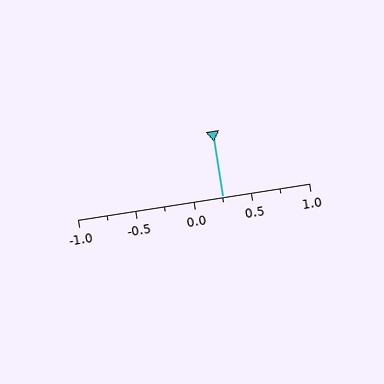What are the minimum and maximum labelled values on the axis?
The axis runs from -1.0 to 1.0.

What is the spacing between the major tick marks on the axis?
The major ticks are spaced 0.5 apart.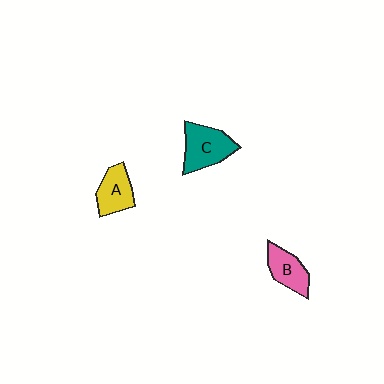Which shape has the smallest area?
Shape B (pink).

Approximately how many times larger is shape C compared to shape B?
Approximately 1.4 times.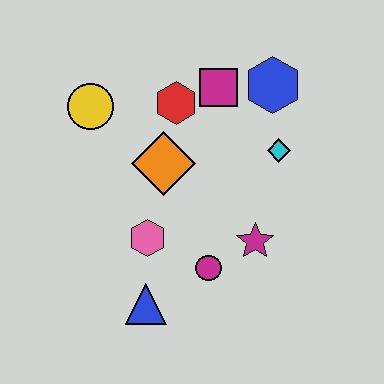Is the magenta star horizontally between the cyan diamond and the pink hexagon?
Yes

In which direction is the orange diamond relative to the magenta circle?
The orange diamond is above the magenta circle.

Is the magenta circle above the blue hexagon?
No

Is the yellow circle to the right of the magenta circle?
No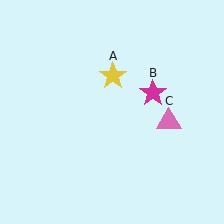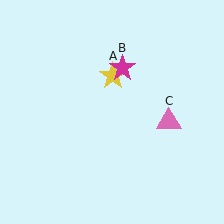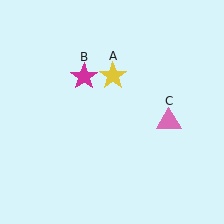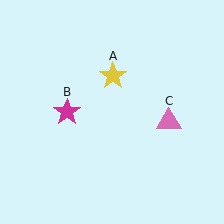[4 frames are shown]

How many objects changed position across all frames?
1 object changed position: magenta star (object B).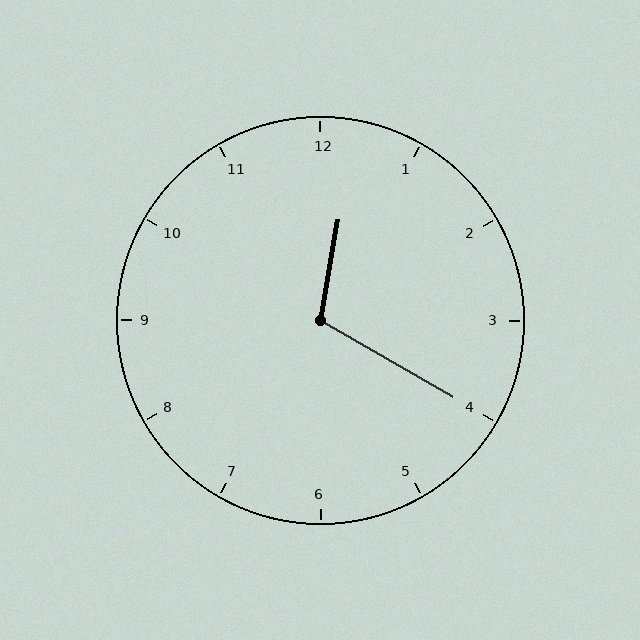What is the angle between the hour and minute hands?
Approximately 110 degrees.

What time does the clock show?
12:20.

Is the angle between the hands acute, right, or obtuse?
It is obtuse.